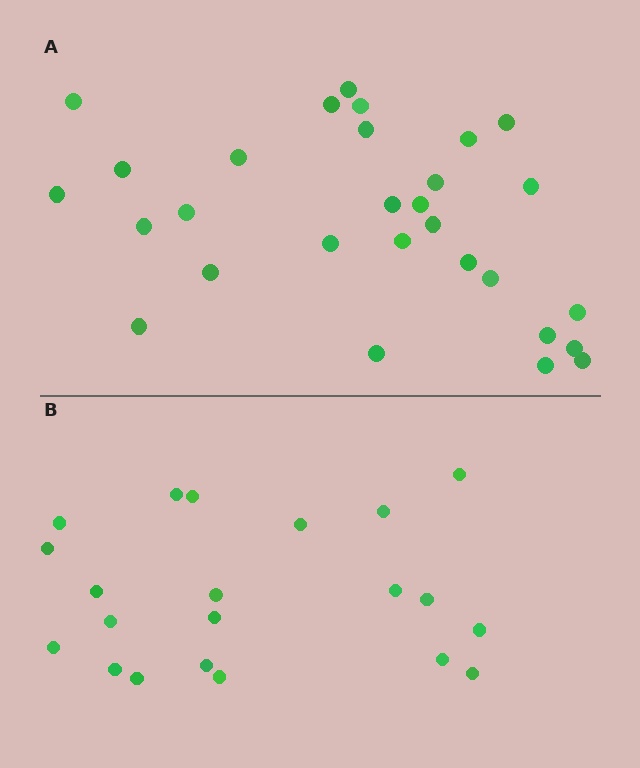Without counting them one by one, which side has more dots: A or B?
Region A (the top region) has more dots.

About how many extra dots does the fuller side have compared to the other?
Region A has roughly 8 or so more dots than region B.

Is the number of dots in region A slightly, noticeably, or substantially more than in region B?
Region A has noticeably more, but not dramatically so. The ratio is roughly 1.4 to 1.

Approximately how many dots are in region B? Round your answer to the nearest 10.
About 20 dots. (The exact count is 21, which rounds to 20.)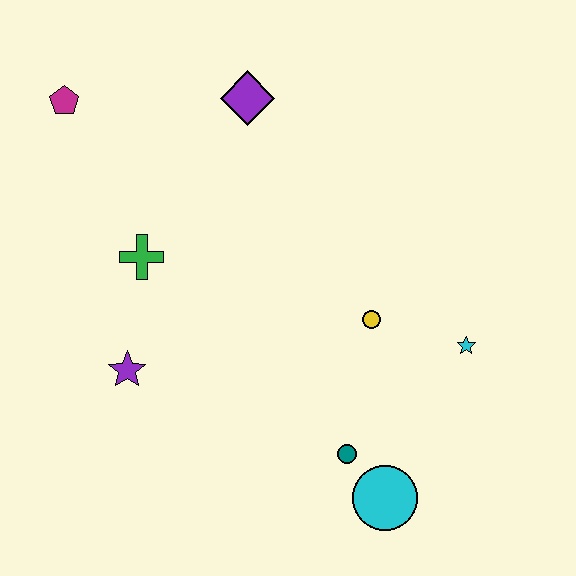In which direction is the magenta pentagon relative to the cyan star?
The magenta pentagon is to the left of the cyan star.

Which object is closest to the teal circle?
The cyan circle is closest to the teal circle.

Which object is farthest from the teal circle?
The magenta pentagon is farthest from the teal circle.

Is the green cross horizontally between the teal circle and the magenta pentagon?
Yes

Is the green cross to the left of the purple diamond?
Yes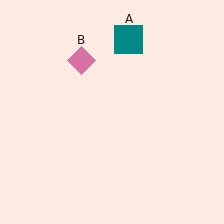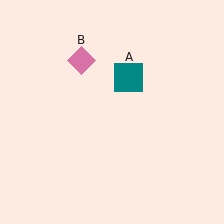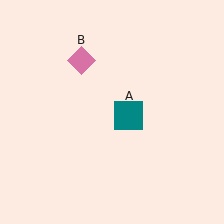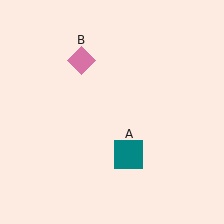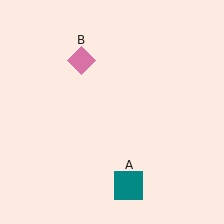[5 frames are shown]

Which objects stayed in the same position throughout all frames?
Pink diamond (object B) remained stationary.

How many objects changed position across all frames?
1 object changed position: teal square (object A).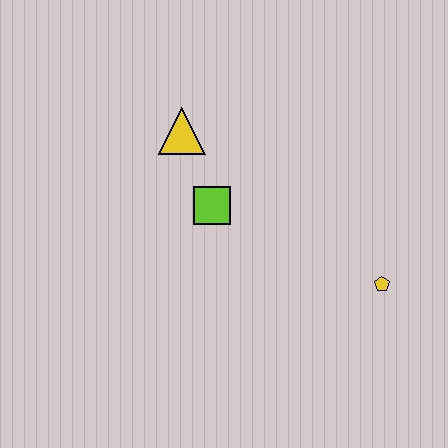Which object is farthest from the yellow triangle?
The yellow pentagon is farthest from the yellow triangle.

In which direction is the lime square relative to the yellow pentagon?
The lime square is to the left of the yellow pentagon.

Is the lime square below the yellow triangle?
Yes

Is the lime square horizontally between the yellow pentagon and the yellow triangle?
Yes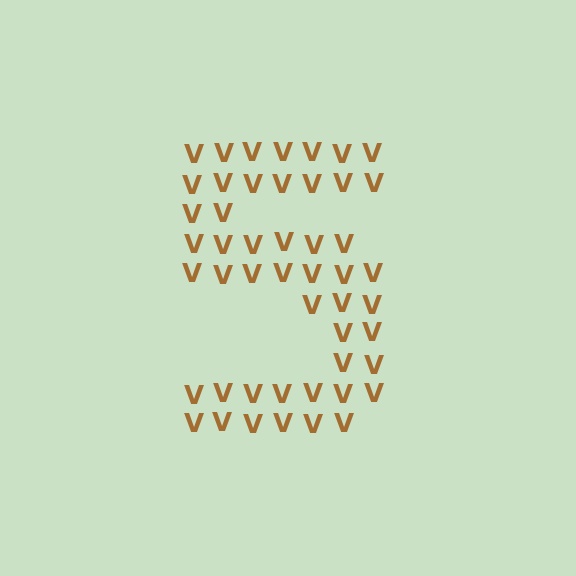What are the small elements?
The small elements are letter V's.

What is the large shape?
The large shape is the digit 5.